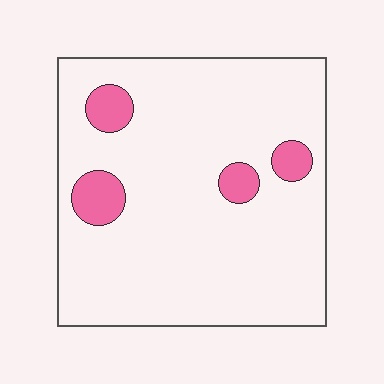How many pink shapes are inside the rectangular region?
4.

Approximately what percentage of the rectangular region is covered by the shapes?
Approximately 10%.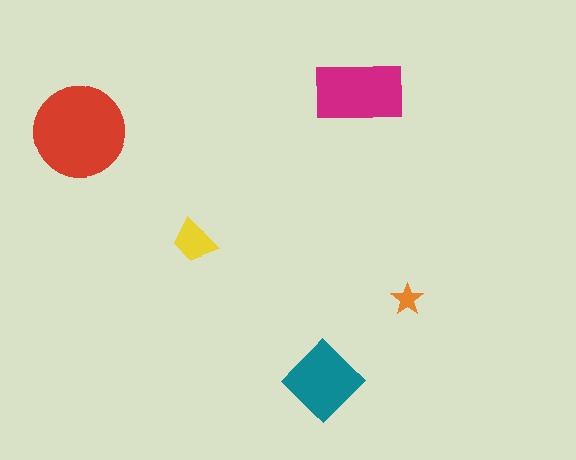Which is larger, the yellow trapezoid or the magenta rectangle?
The magenta rectangle.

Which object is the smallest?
The orange star.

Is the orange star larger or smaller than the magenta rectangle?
Smaller.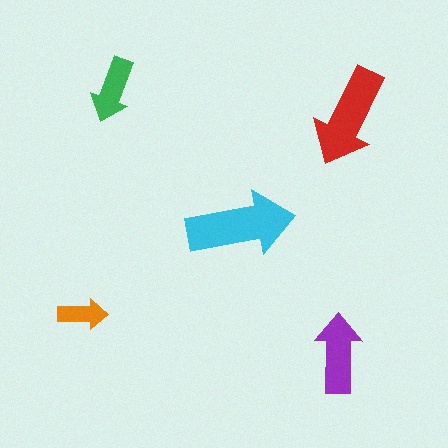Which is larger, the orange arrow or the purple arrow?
The purple one.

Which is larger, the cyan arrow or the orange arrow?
The cyan one.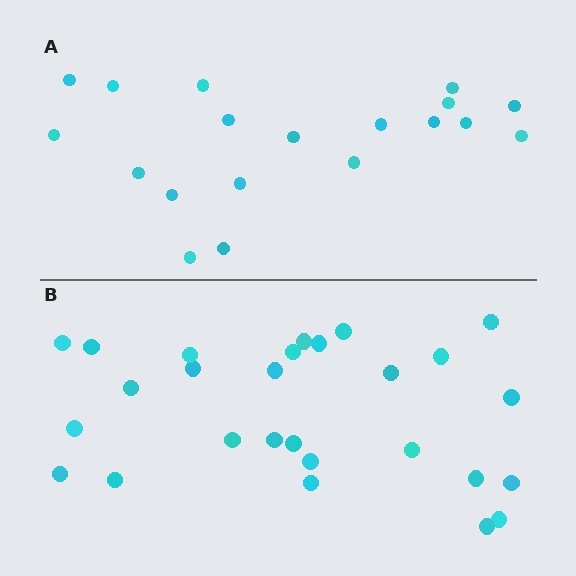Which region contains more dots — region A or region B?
Region B (the bottom region) has more dots.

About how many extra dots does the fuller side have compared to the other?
Region B has roughly 8 or so more dots than region A.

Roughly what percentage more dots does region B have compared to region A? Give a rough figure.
About 40% more.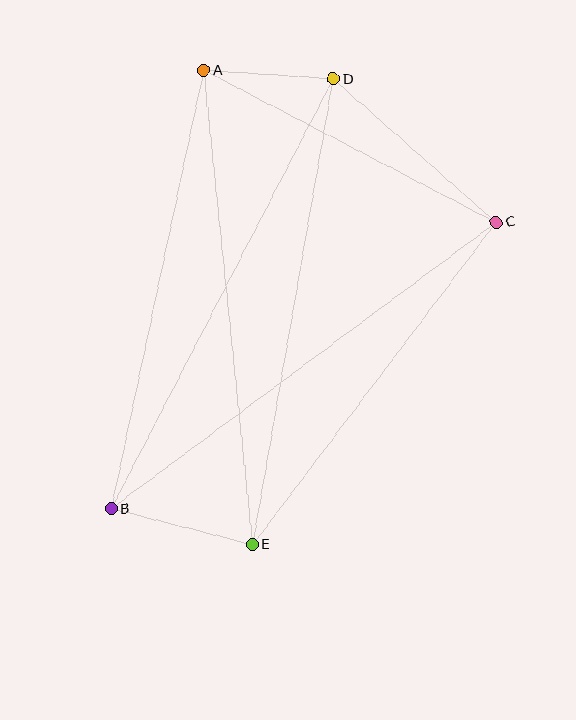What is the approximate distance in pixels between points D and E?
The distance between D and E is approximately 473 pixels.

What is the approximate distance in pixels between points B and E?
The distance between B and E is approximately 146 pixels.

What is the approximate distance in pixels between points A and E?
The distance between A and E is approximately 476 pixels.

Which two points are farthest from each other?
Points B and D are farthest from each other.